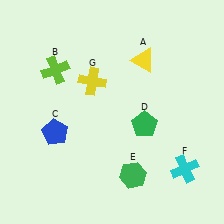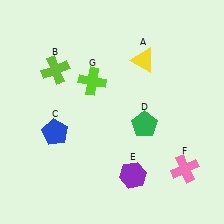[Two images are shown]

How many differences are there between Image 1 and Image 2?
There are 3 differences between the two images.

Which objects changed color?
E changed from green to purple. F changed from cyan to pink. G changed from yellow to lime.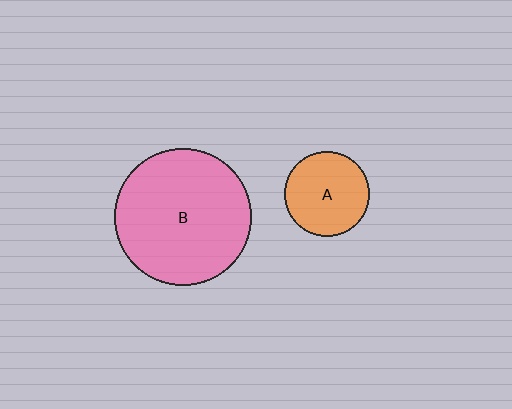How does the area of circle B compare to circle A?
Approximately 2.6 times.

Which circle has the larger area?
Circle B (pink).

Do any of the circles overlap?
No, none of the circles overlap.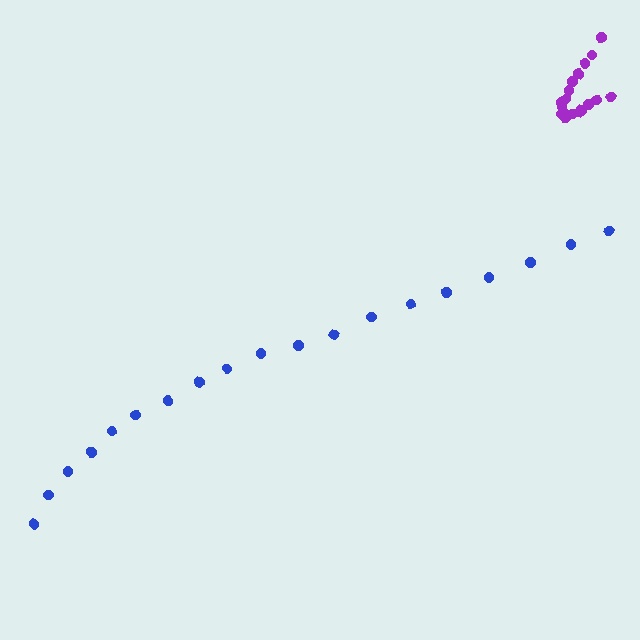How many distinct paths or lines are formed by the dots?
There are 2 distinct paths.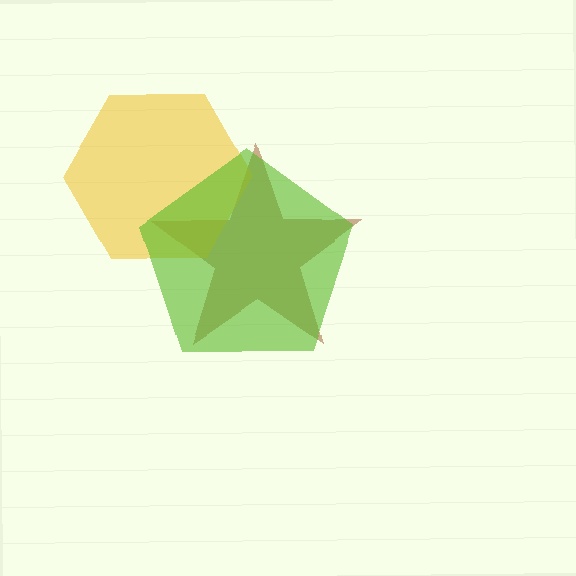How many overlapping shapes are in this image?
There are 3 overlapping shapes in the image.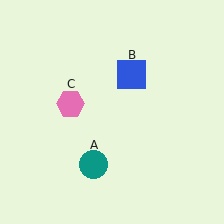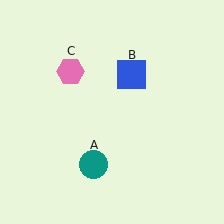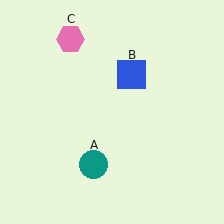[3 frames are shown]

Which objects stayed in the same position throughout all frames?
Teal circle (object A) and blue square (object B) remained stationary.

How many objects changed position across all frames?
1 object changed position: pink hexagon (object C).